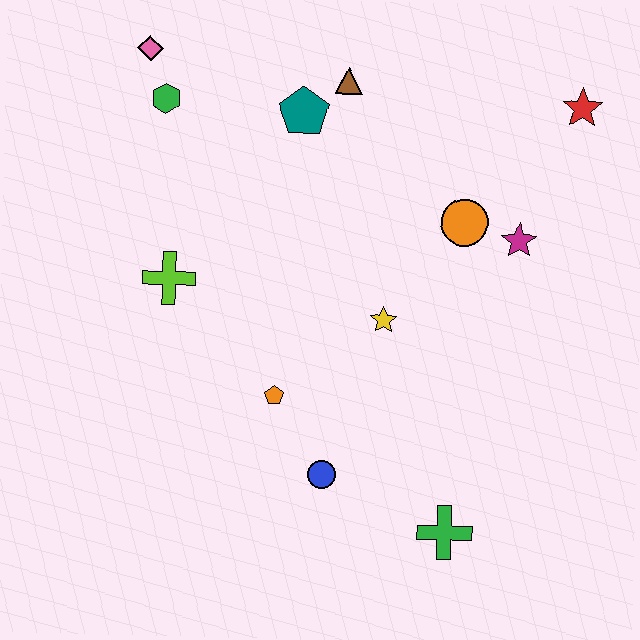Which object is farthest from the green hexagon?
The green cross is farthest from the green hexagon.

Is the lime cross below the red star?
Yes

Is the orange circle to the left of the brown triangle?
No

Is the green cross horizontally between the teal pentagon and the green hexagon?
No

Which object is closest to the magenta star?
The orange circle is closest to the magenta star.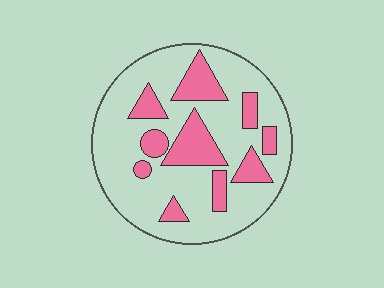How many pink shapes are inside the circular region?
10.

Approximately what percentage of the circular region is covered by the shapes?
Approximately 25%.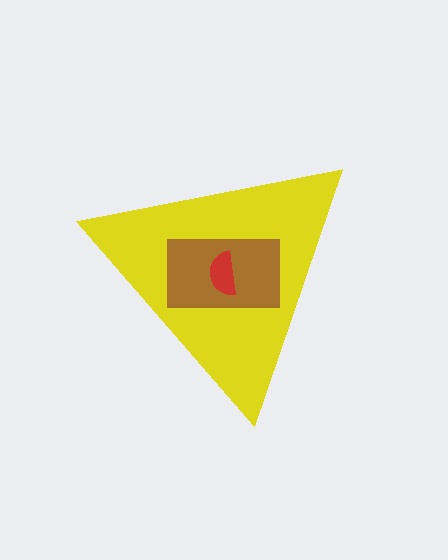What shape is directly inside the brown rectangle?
The red semicircle.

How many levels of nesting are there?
3.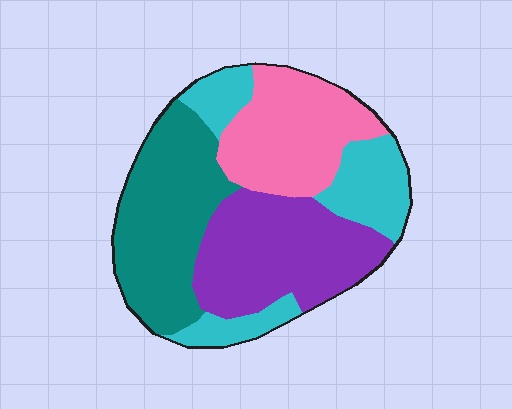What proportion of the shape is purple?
Purple covers 28% of the shape.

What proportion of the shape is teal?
Teal takes up between a quarter and a half of the shape.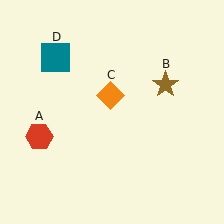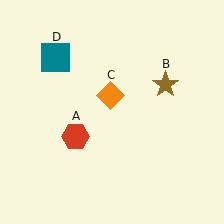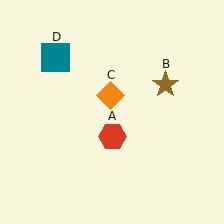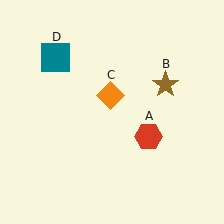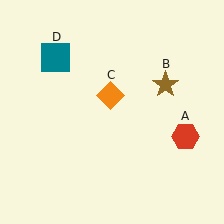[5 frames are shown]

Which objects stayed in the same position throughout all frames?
Brown star (object B) and orange diamond (object C) and teal square (object D) remained stationary.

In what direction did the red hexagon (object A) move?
The red hexagon (object A) moved right.